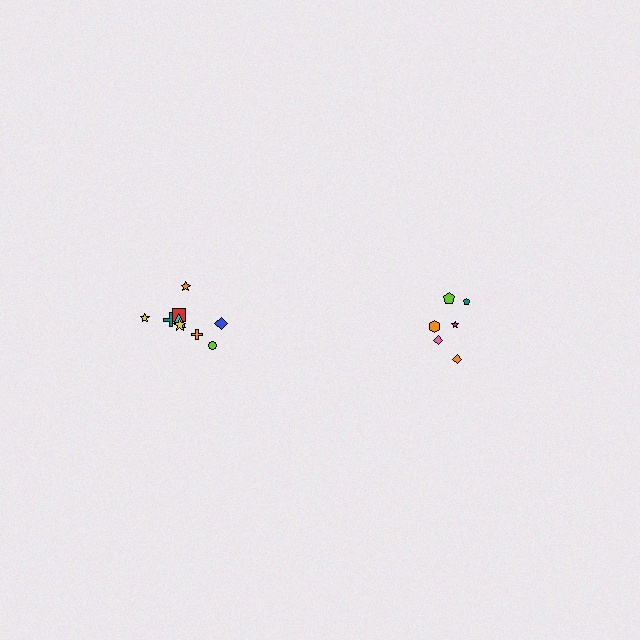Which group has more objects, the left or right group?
The left group.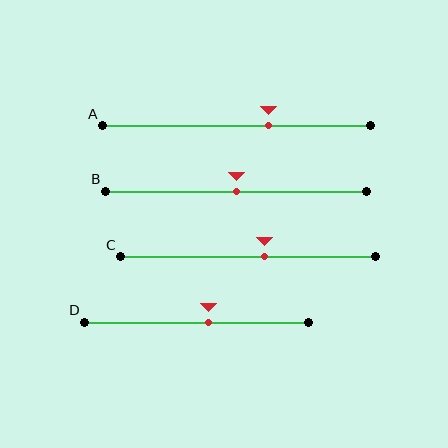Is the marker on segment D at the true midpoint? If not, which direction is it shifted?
No, the marker on segment D is shifted to the right by about 5% of the segment length.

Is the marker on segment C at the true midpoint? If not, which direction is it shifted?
No, the marker on segment C is shifted to the right by about 6% of the segment length.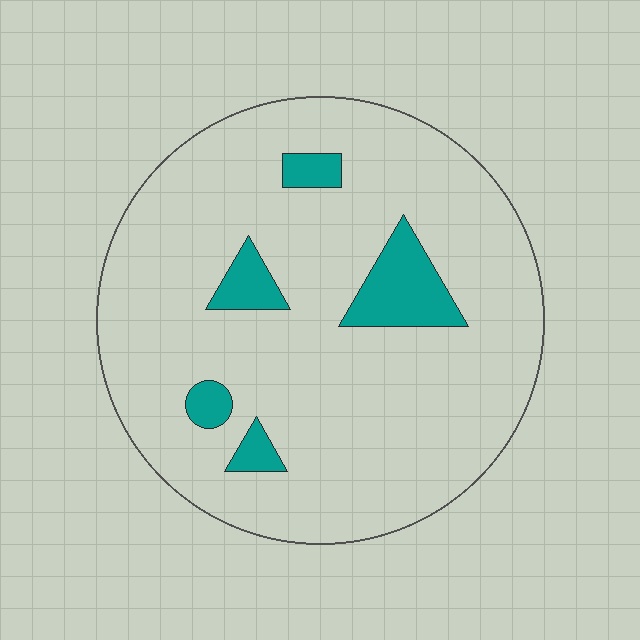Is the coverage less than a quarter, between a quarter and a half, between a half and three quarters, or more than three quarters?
Less than a quarter.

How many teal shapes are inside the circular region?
5.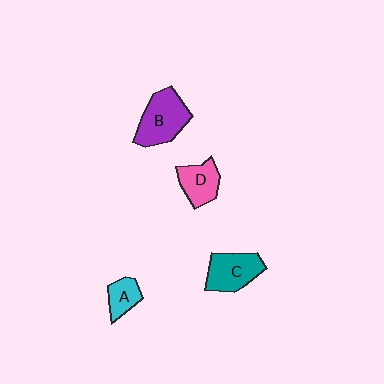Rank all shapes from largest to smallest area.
From largest to smallest: B (purple), C (teal), D (pink), A (cyan).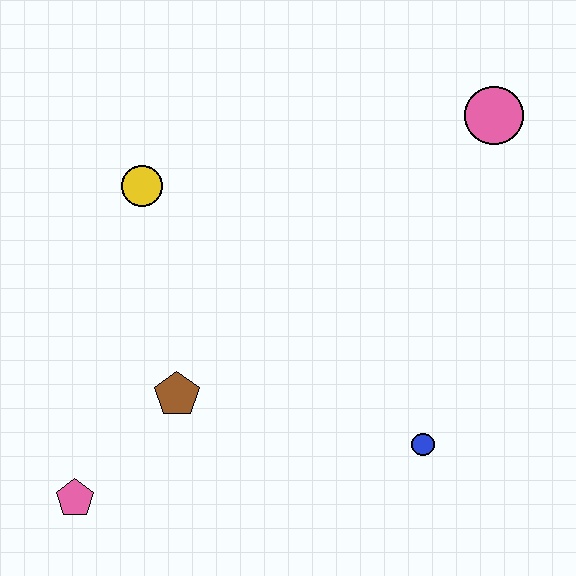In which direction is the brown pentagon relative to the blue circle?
The brown pentagon is to the left of the blue circle.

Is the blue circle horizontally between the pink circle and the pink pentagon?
Yes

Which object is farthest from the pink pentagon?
The pink circle is farthest from the pink pentagon.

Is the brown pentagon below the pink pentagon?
No